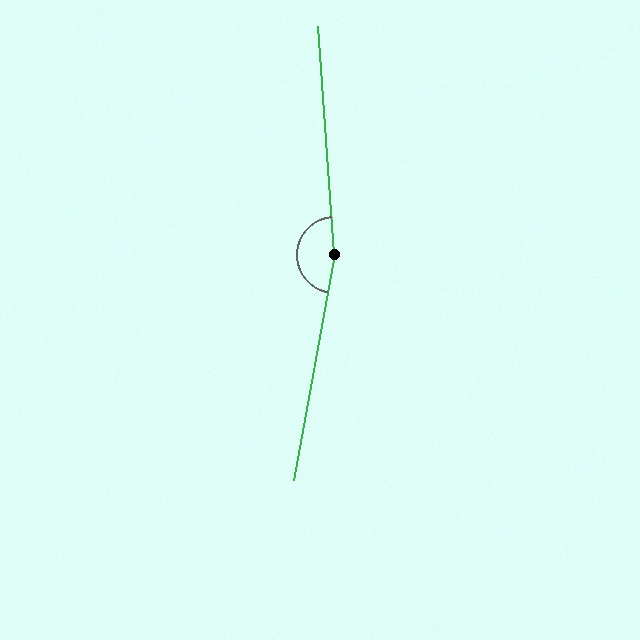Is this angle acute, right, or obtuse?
It is obtuse.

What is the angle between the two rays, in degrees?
Approximately 166 degrees.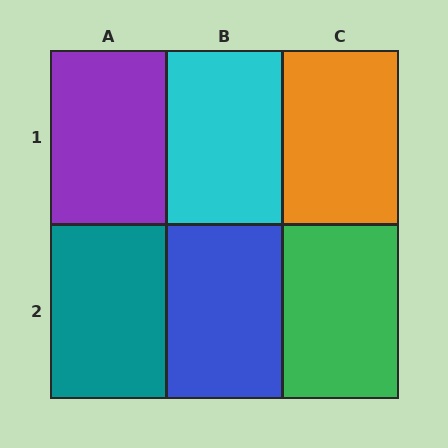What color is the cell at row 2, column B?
Blue.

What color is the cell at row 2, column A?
Teal.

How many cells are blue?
1 cell is blue.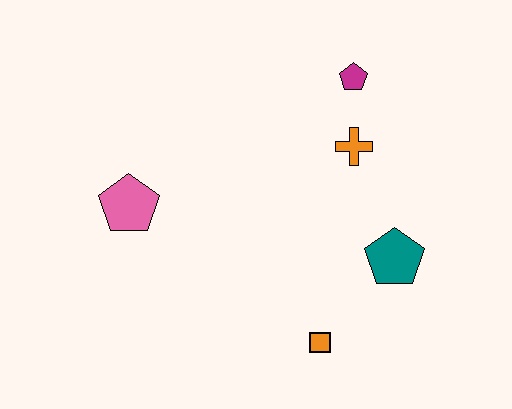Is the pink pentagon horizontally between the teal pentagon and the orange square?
No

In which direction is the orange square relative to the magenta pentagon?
The orange square is below the magenta pentagon.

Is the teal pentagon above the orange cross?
No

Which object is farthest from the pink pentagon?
The teal pentagon is farthest from the pink pentagon.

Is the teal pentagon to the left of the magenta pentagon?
No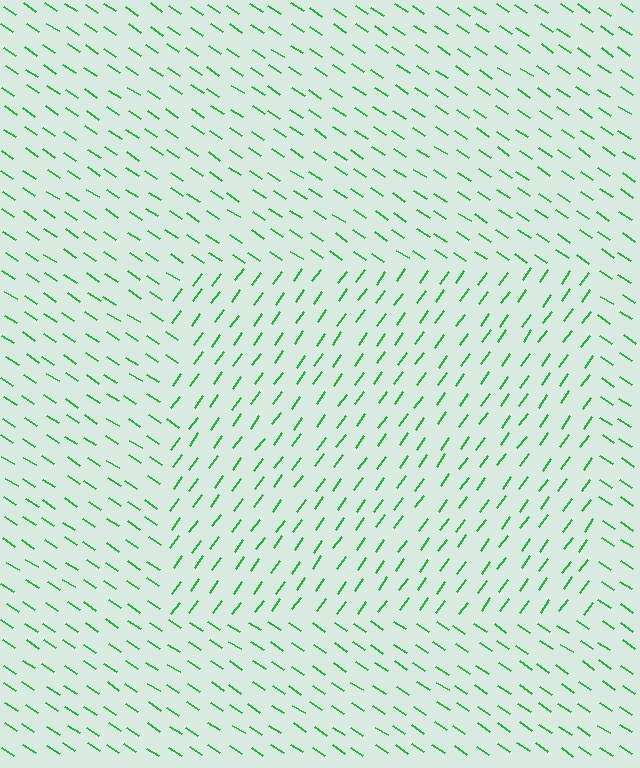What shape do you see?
I see a rectangle.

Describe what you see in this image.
The image is filled with small green line segments. A rectangle region in the image has lines oriented differently from the surrounding lines, creating a visible texture boundary.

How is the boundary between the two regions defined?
The boundary is defined purely by a change in line orientation (approximately 88 degrees difference). All lines are the same color and thickness.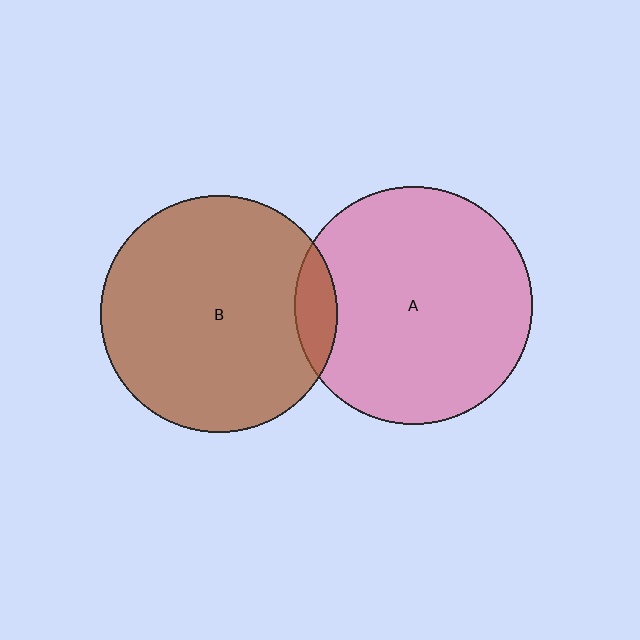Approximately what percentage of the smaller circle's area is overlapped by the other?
Approximately 10%.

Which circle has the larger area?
Circle A (pink).